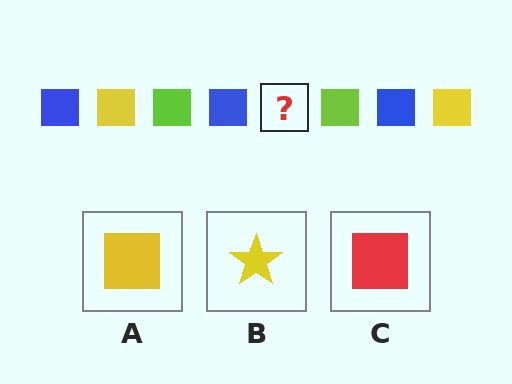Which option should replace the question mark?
Option A.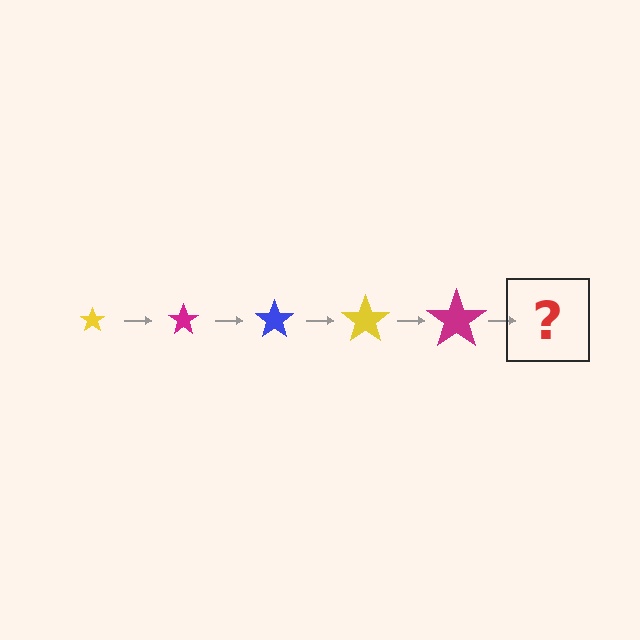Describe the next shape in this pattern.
It should be a blue star, larger than the previous one.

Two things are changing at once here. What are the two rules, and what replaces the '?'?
The two rules are that the star grows larger each step and the color cycles through yellow, magenta, and blue. The '?' should be a blue star, larger than the previous one.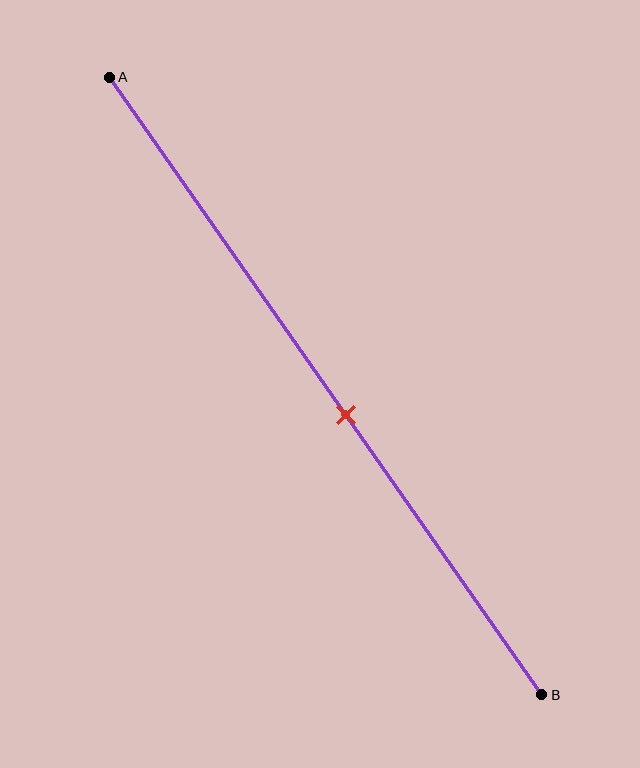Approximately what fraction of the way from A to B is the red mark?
The red mark is approximately 55% of the way from A to B.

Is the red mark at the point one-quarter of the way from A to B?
No, the mark is at about 55% from A, not at the 25% one-quarter point.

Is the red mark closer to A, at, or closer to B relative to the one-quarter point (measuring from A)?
The red mark is closer to point B than the one-quarter point of segment AB.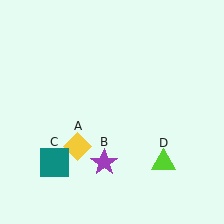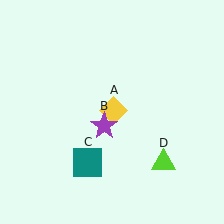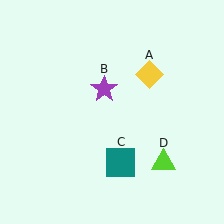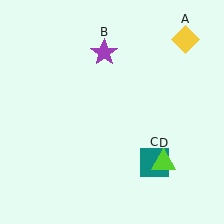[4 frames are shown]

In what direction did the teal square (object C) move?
The teal square (object C) moved right.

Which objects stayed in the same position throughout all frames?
Lime triangle (object D) remained stationary.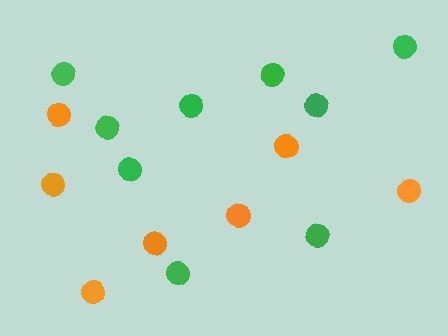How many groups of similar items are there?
There are 2 groups: one group of green circles (9) and one group of orange circles (7).